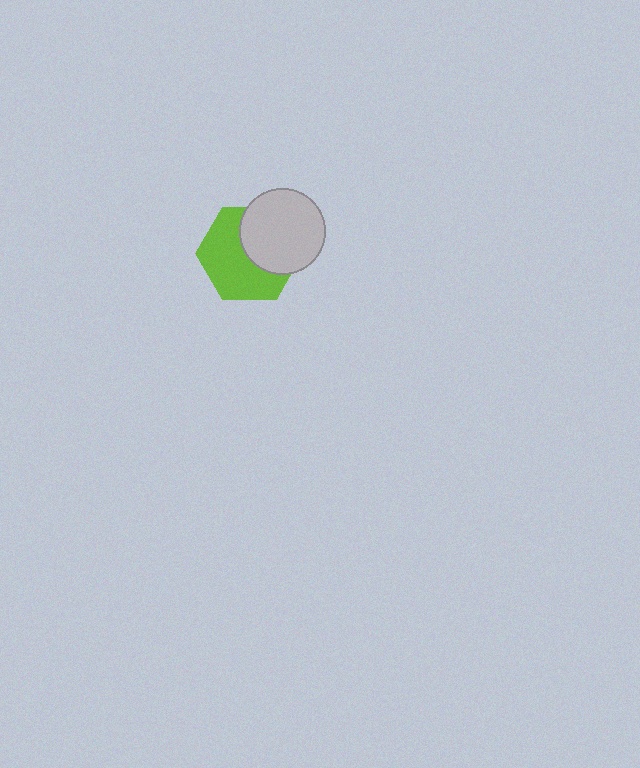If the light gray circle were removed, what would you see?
You would see the complete lime hexagon.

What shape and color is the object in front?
The object in front is a light gray circle.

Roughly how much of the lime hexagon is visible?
About half of it is visible (roughly 58%).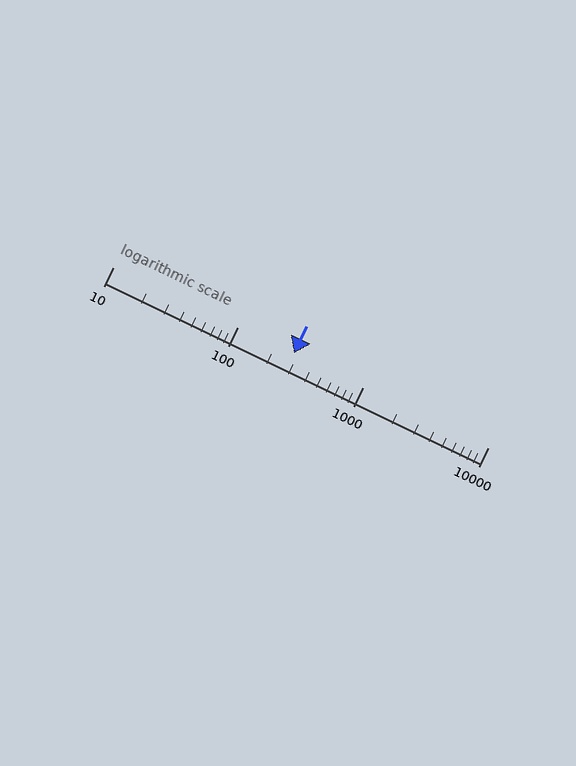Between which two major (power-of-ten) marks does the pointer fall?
The pointer is between 100 and 1000.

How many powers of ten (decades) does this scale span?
The scale spans 3 decades, from 10 to 10000.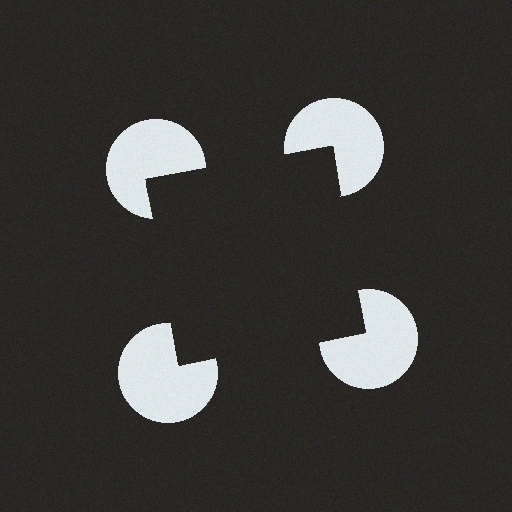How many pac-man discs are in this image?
There are 4 — one at each vertex of the illusory square.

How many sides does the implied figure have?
4 sides.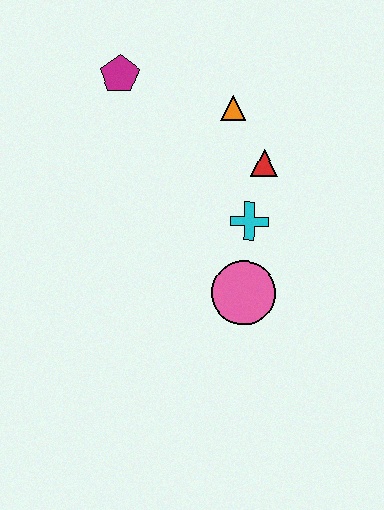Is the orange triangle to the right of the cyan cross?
No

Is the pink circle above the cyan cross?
No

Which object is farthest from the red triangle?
The magenta pentagon is farthest from the red triangle.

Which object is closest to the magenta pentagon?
The orange triangle is closest to the magenta pentagon.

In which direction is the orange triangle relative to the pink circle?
The orange triangle is above the pink circle.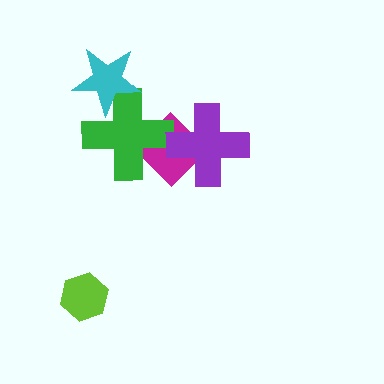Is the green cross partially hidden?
Yes, it is partially covered by another shape.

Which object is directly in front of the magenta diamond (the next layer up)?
The green cross is directly in front of the magenta diamond.